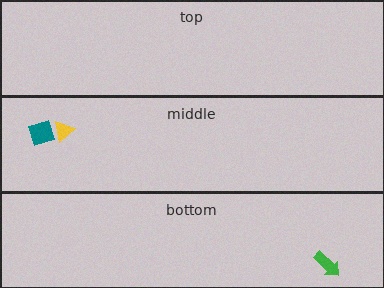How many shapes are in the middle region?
2.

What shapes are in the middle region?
The teal diamond, the yellow triangle.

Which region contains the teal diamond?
The middle region.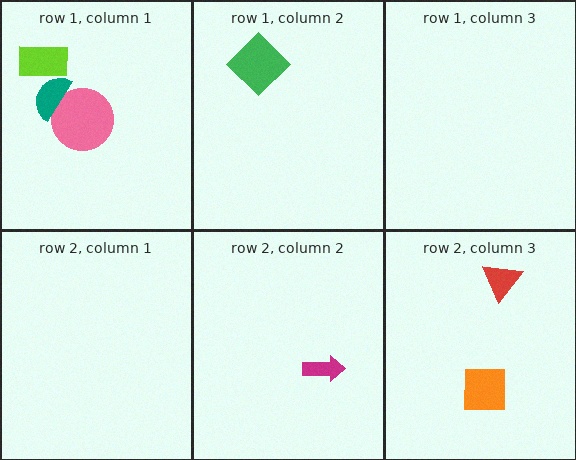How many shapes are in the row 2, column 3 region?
2.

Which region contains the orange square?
The row 2, column 3 region.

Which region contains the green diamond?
The row 1, column 2 region.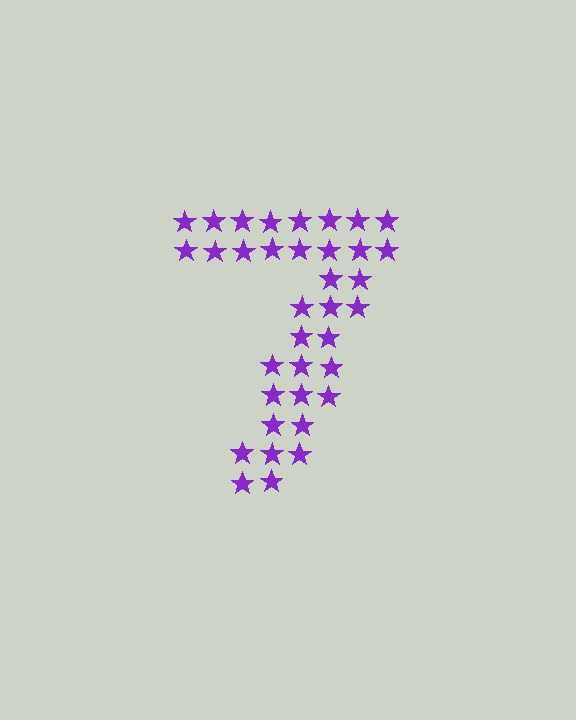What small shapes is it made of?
It is made of small stars.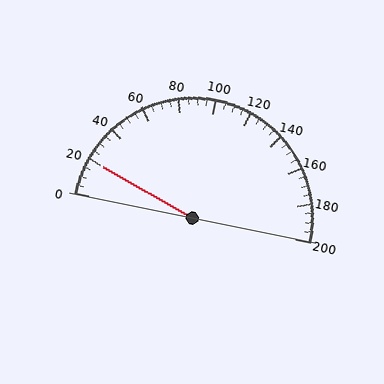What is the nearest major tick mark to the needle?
The nearest major tick mark is 20.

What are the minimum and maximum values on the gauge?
The gauge ranges from 0 to 200.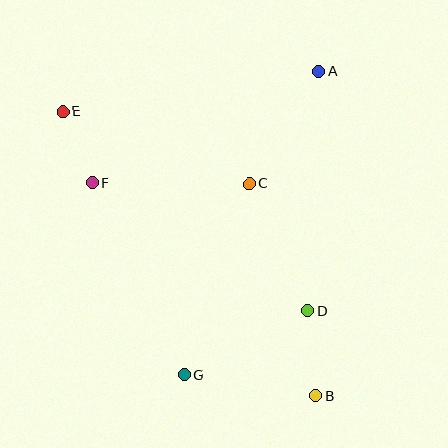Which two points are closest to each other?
Points E and F are closest to each other.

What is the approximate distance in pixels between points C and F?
The distance between C and F is approximately 157 pixels.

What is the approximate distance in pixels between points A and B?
The distance between A and B is approximately 325 pixels.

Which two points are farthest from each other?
Points B and E are farthest from each other.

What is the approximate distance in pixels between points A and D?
The distance between A and D is approximately 240 pixels.